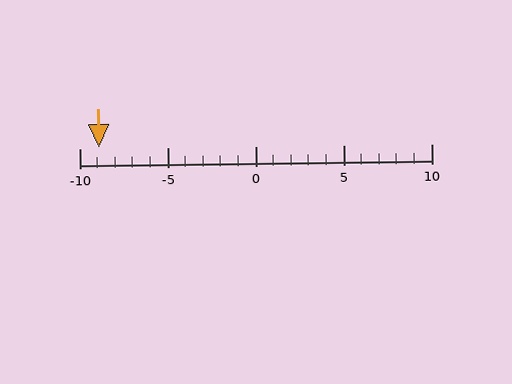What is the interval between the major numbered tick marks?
The major tick marks are spaced 5 units apart.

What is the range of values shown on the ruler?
The ruler shows values from -10 to 10.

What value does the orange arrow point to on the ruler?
The orange arrow points to approximately -9.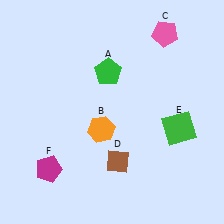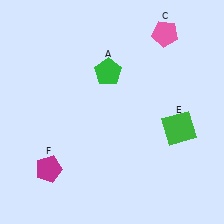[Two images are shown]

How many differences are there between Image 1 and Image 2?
There are 2 differences between the two images.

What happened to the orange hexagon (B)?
The orange hexagon (B) was removed in Image 2. It was in the bottom-left area of Image 1.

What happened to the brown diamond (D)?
The brown diamond (D) was removed in Image 2. It was in the bottom-right area of Image 1.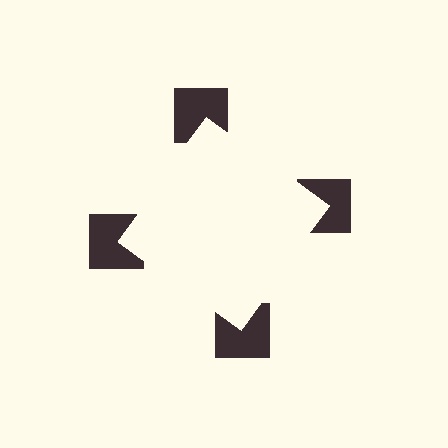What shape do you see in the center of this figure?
An illusory square — its edges are inferred from the aligned wedge cuts in the notched squares, not physically drawn.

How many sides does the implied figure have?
4 sides.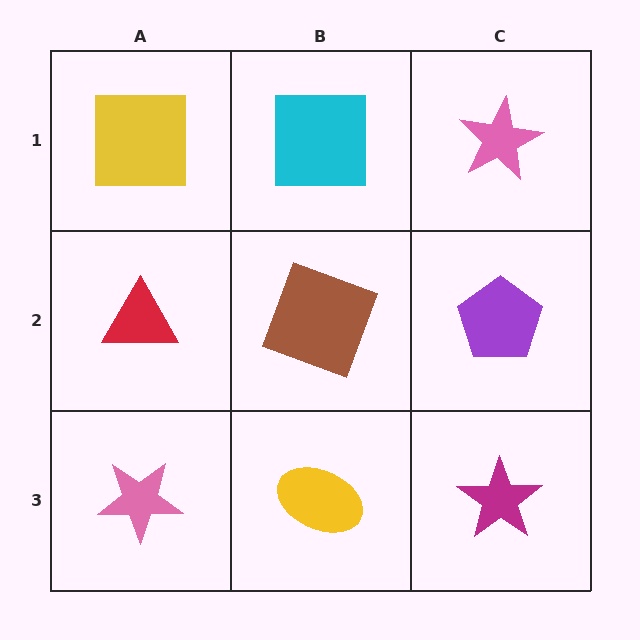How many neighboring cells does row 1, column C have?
2.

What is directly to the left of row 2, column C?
A brown square.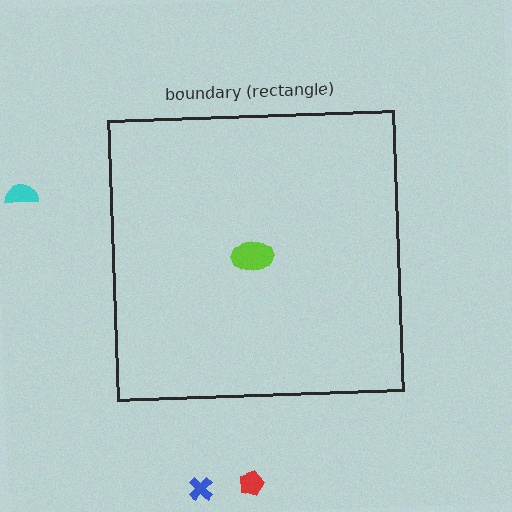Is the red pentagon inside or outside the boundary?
Outside.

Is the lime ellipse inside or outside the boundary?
Inside.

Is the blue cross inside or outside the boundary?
Outside.